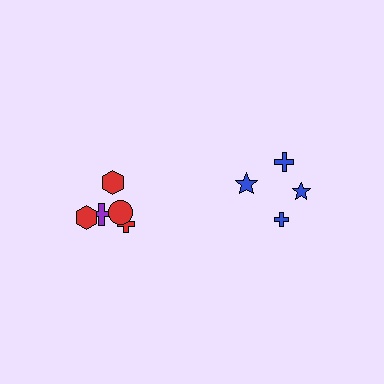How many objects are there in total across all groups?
There are 10 objects.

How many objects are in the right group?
There are 4 objects.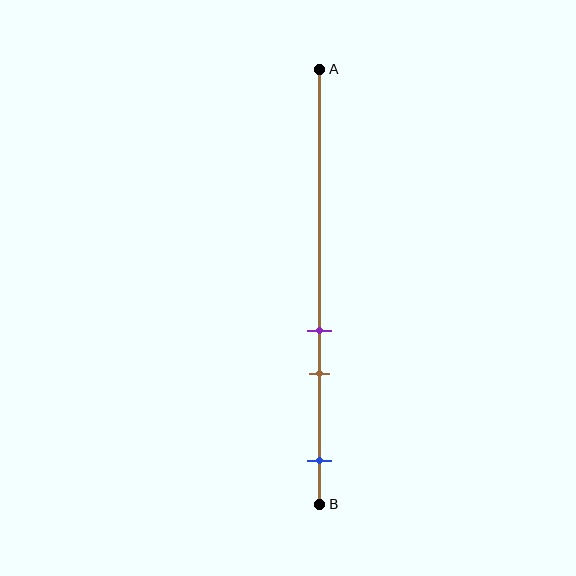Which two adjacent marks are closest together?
The purple and brown marks are the closest adjacent pair.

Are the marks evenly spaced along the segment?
No, the marks are not evenly spaced.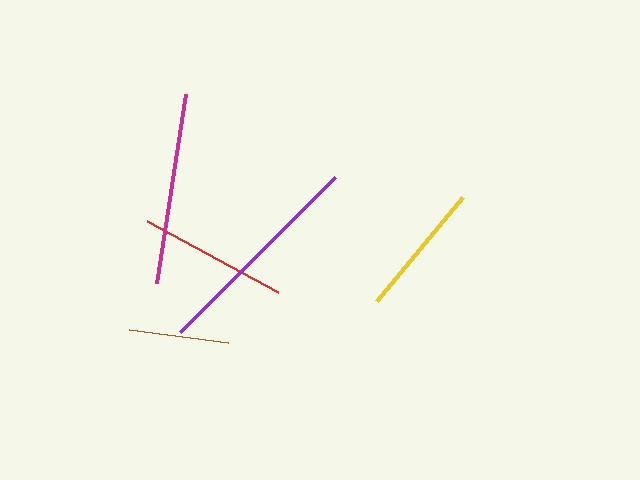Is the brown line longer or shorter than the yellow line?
The yellow line is longer than the brown line.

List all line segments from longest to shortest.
From longest to shortest: purple, magenta, red, yellow, brown.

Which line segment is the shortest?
The brown line is the shortest at approximately 100 pixels.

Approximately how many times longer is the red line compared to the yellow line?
The red line is approximately 1.1 times the length of the yellow line.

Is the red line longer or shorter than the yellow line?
The red line is longer than the yellow line.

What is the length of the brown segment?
The brown segment is approximately 100 pixels long.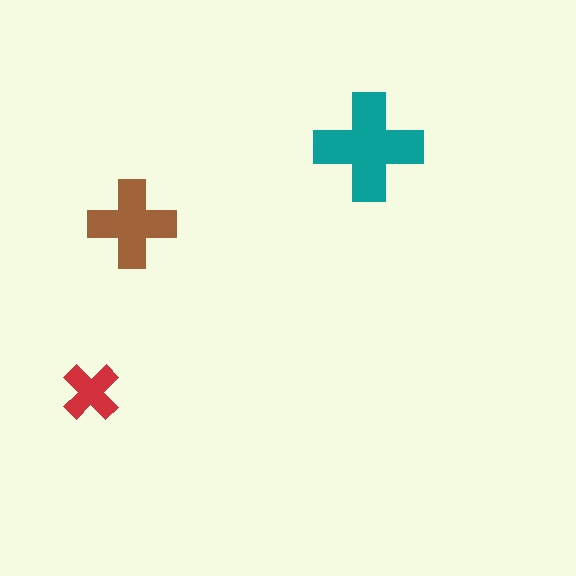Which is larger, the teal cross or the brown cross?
The teal one.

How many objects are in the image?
There are 3 objects in the image.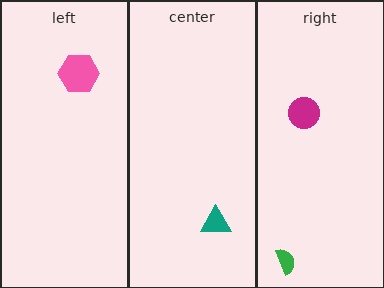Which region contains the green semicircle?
The right region.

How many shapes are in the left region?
1.